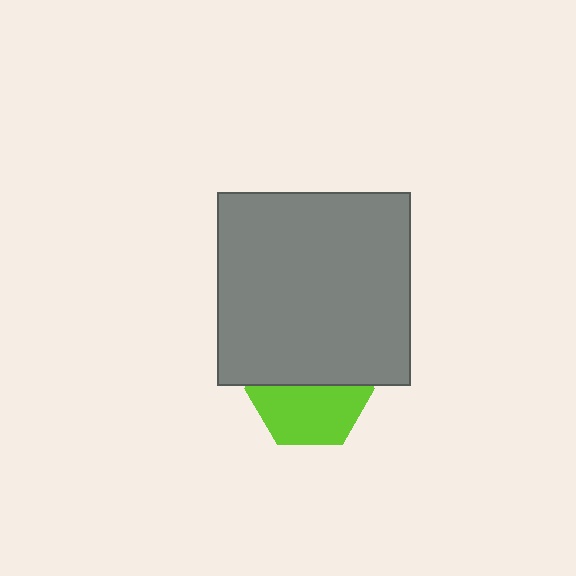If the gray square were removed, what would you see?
You would see the complete lime hexagon.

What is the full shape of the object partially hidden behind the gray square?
The partially hidden object is a lime hexagon.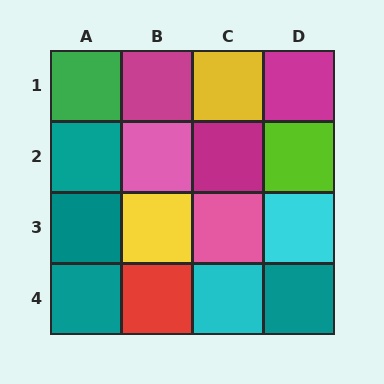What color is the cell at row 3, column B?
Yellow.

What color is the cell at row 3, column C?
Pink.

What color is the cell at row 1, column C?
Yellow.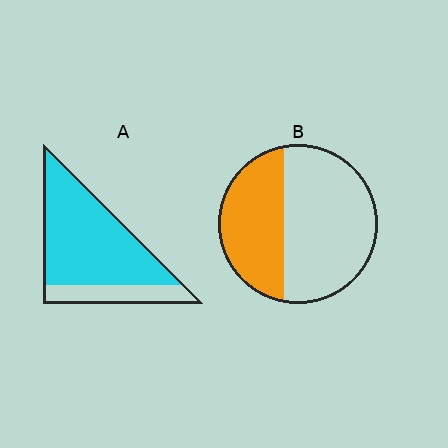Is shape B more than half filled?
No.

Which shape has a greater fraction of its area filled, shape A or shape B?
Shape A.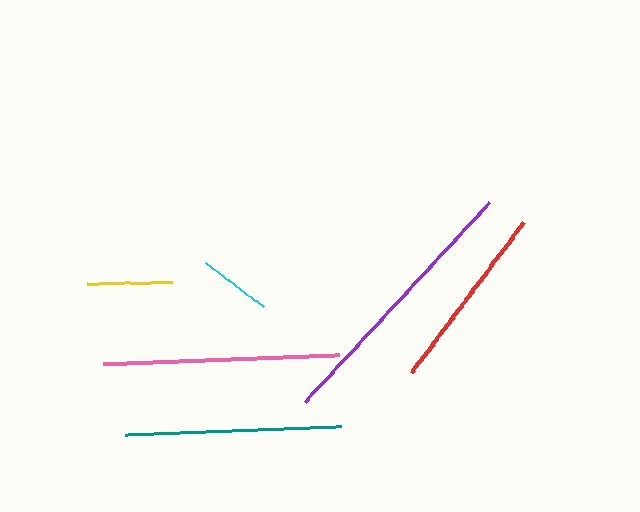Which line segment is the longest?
The purple line is the longest at approximately 272 pixels.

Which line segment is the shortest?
The cyan line is the shortest at approximately 72 pixels.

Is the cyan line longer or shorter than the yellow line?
The yellow line is longer than the cyan line.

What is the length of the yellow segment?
The yellow segment is approximately 85 pixels long.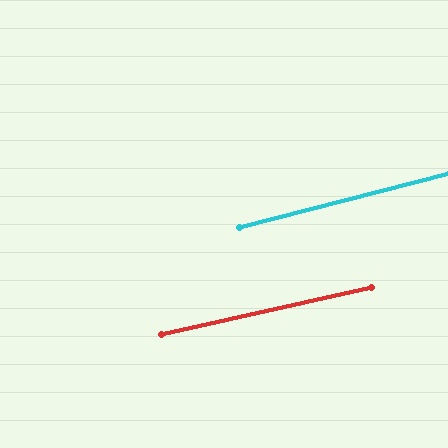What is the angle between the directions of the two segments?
Approximately 2 degrees.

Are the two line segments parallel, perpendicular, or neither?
Parallel — their directions differ by only 1.8°.